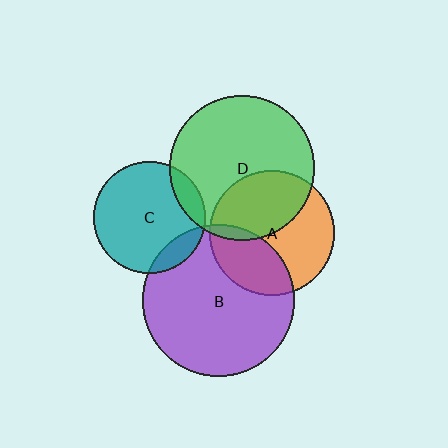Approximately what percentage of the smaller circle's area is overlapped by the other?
Approximately 10%.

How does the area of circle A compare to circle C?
Approximately 1.2 times.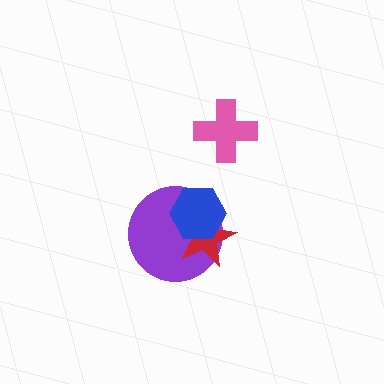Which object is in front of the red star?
The blue hexagon is in front of the red star.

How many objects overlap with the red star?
2 objects overlap with the red star.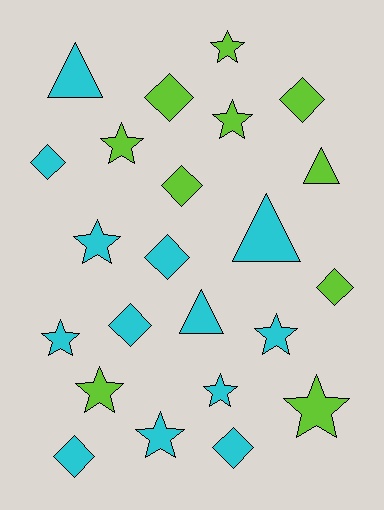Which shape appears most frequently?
Star, with 10 objects.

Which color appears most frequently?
Cyan, with 13 objects.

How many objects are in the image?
There are 23 objects.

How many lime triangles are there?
There is 1 lime triangle.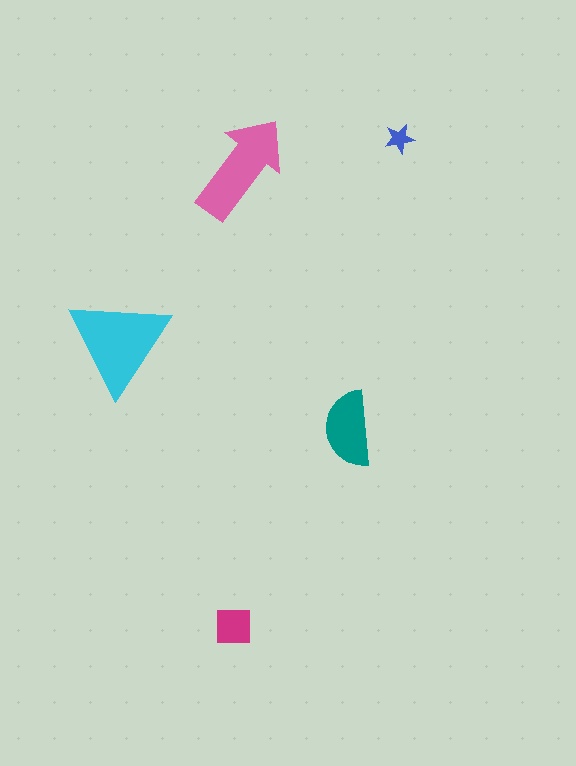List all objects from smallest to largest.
The blue star, the magenta square, the teal semicircle, the pink arrow, the cyan triangle.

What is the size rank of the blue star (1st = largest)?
5th.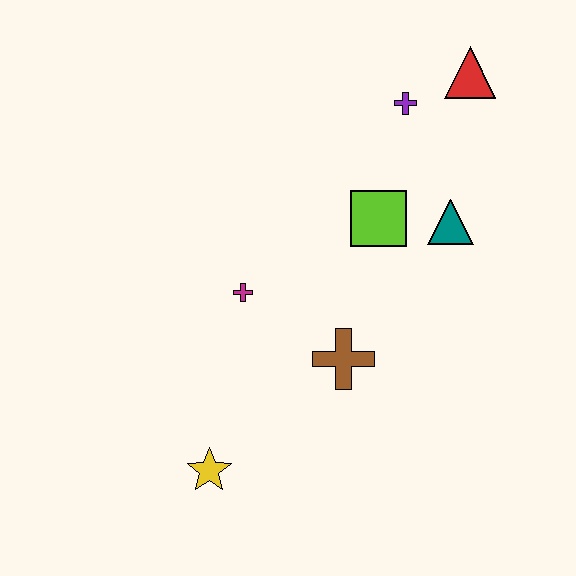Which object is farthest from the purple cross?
The yellow star is farthest from the purple cross.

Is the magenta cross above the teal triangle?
No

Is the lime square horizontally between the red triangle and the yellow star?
Yes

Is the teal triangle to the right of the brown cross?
Yes